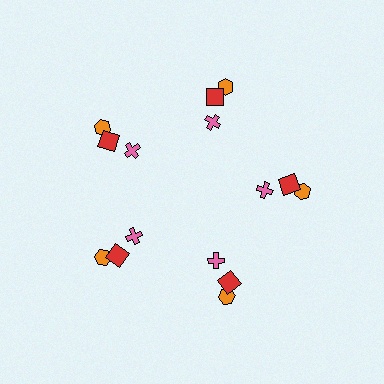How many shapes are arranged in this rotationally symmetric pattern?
There are 15 shapes, arranged in 5 groups of 3.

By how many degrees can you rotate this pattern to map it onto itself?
The pattern maps onto itself every 72 degrees of rotation.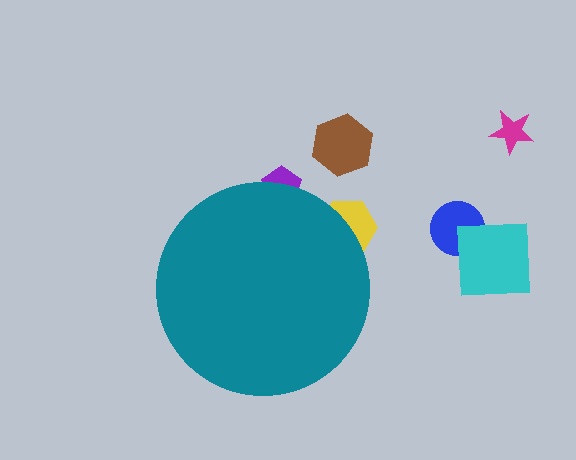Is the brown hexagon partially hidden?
No, the brown hexagon is fully visible.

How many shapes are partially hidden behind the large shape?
2 shapes are partially hidden.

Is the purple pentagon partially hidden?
Yes, the purple pentagon is partially hidden behind the teal circle.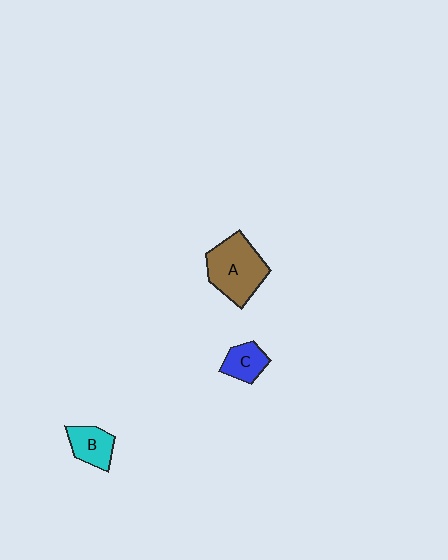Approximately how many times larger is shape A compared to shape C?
Approximately 2.2 times.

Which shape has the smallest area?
Shape C (blue).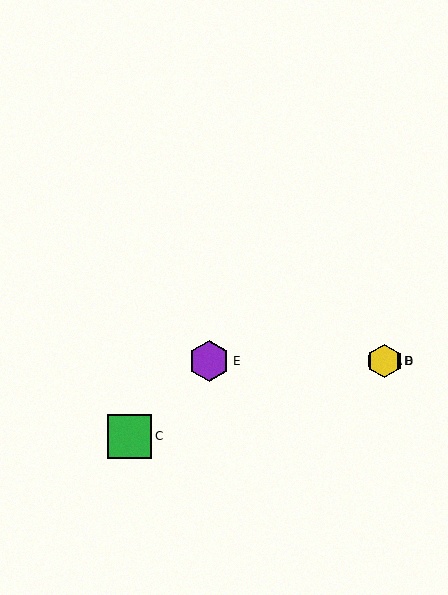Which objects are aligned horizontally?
Objects A, B, D, E are aligned horizontally.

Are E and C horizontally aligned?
No, E is at y≈361 and C is at y≈436.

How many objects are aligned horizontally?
4 objects (A, B, D, E) are aligned horizontally.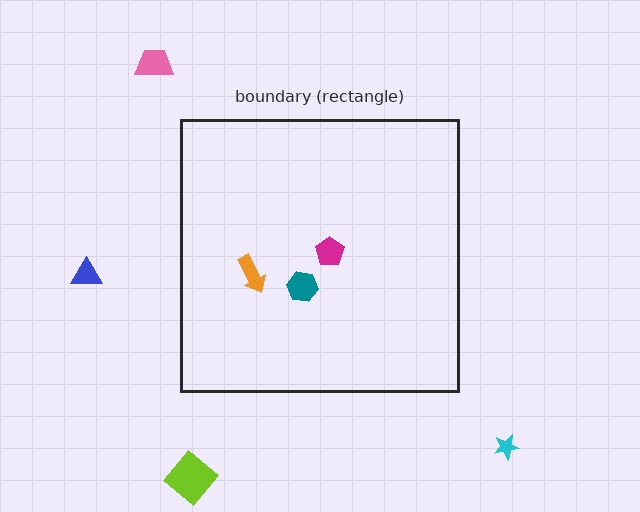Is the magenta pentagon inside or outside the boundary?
Inside.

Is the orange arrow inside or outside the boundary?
Inside.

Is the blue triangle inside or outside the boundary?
Outside.